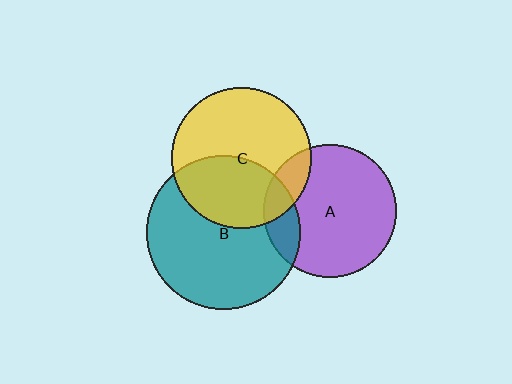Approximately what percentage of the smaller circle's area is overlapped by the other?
Approximately 15%.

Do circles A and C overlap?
Yes.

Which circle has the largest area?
Circle B (teal).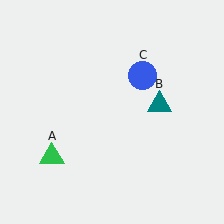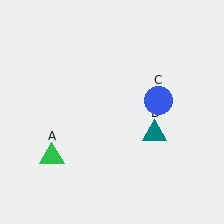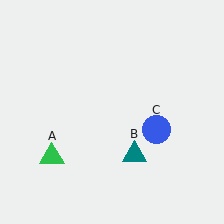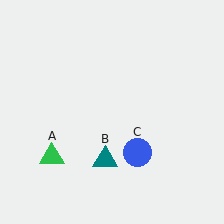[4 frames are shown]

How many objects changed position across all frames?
2 objects changed position: teal triangle (object B), blue circle (object C).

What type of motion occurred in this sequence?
The teal triangle (object B), blue circle (object C) rotated clockwise around the center of the scene.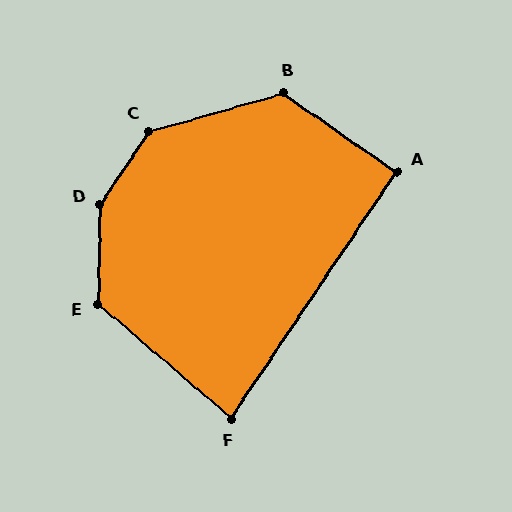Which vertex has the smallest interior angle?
F, at approximately 83 degrees.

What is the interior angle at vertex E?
Approximately 130 degrees (obtuse).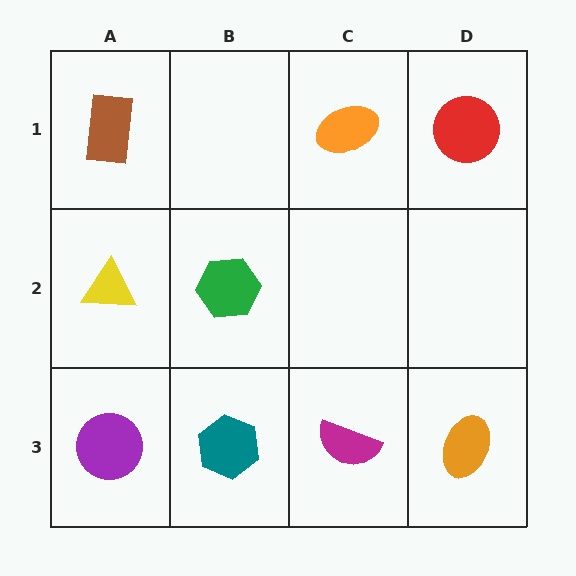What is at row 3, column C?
A magenta semicircle.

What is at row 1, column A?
A brown rectangle.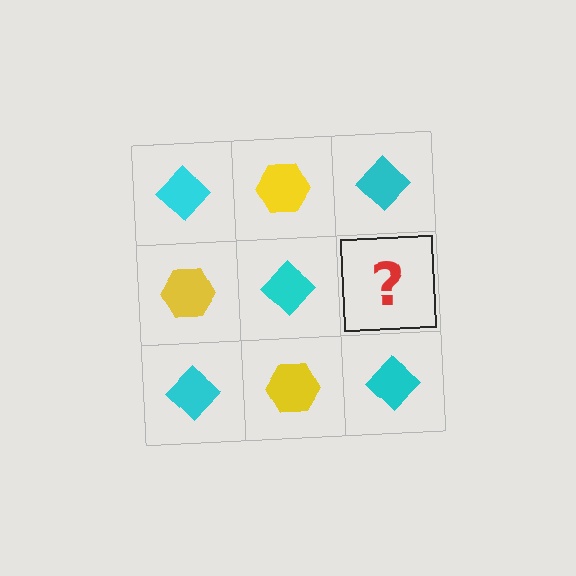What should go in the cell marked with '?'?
The missing cell should contain a yellow hexagon.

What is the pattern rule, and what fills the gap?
The rule is that it alternates cyan diamond and yellow hexagon in a checkerboard pattern. The gap should be filled with a yellow hexagon.